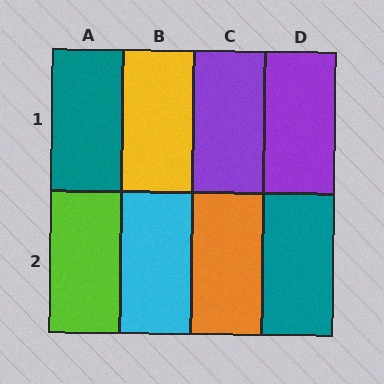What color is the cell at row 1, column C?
Purple.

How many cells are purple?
2 cells are purple.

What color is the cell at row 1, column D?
Purple.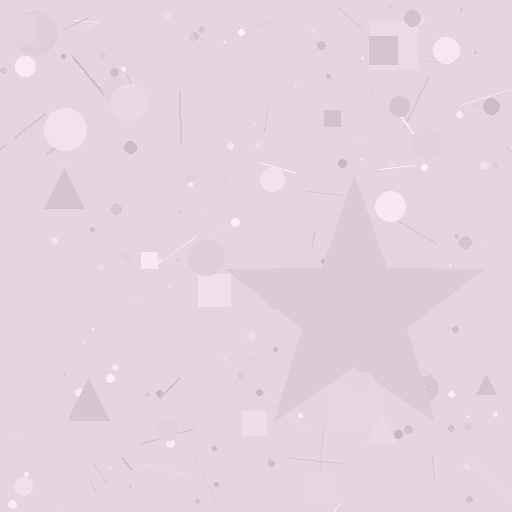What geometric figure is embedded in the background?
A star is embedded in the background.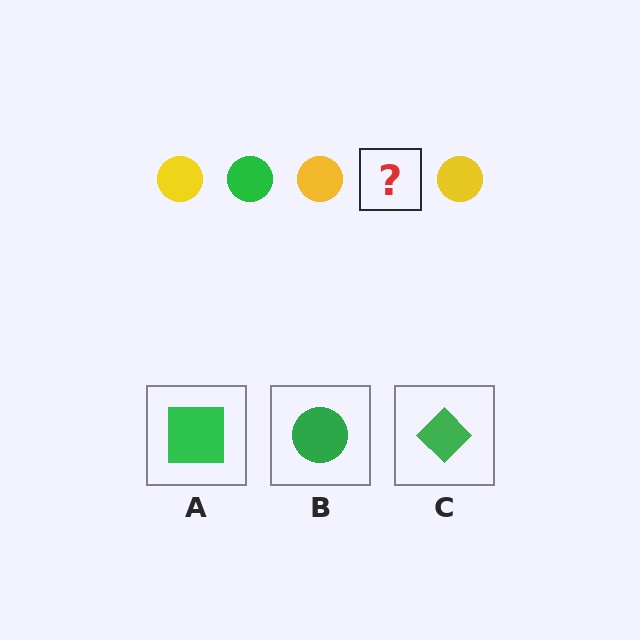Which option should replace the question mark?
Option B.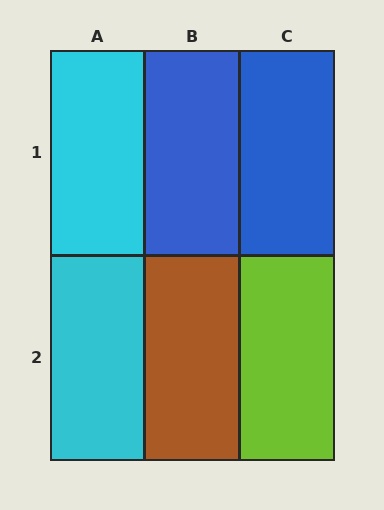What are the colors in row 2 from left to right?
Cyan, brown, lime.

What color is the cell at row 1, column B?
Blue.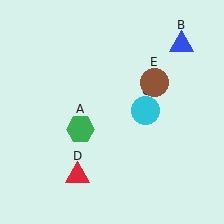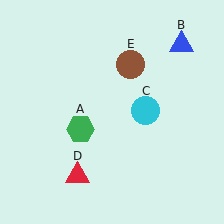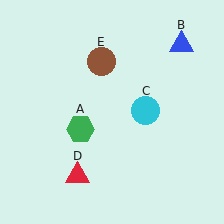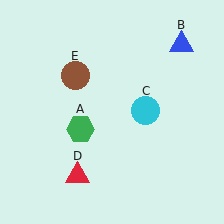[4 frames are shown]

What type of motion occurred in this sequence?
The brown circle (object E) rotated counterclockwise around the center of the scene.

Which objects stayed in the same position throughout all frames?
Green hexagon (object A) and blue triangle (object B) and cyan circle (object C) and red triangle (object D) remained stationary.